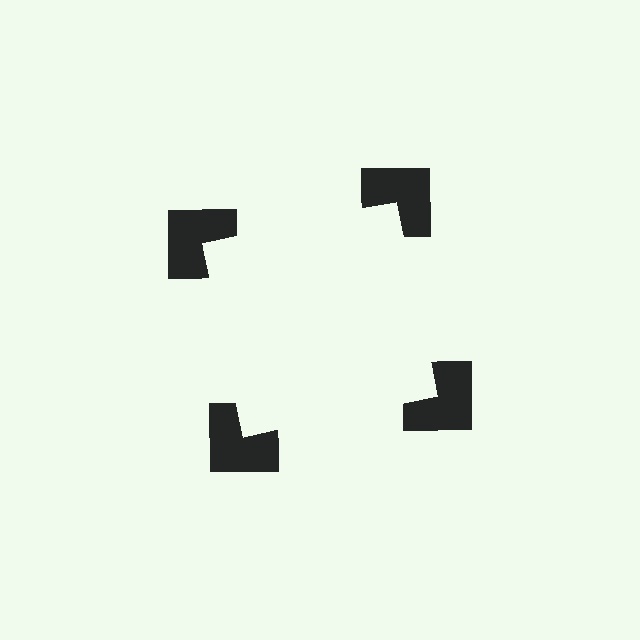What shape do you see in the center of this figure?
An illusory square — its edges are inferred from the aligned wedge cuts in the notched squares, not physically drawn.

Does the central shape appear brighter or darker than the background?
It typically appears slightly brighter than the background, even though no actual brightness change is drawn.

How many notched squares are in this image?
There are 4 — one at each vertex of the illusory square.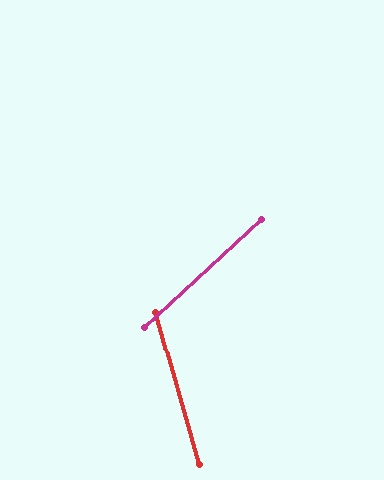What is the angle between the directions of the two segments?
Approximately 63 degrees.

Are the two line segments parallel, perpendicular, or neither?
Neither parallel nor perpendicular — they differ by about 63°.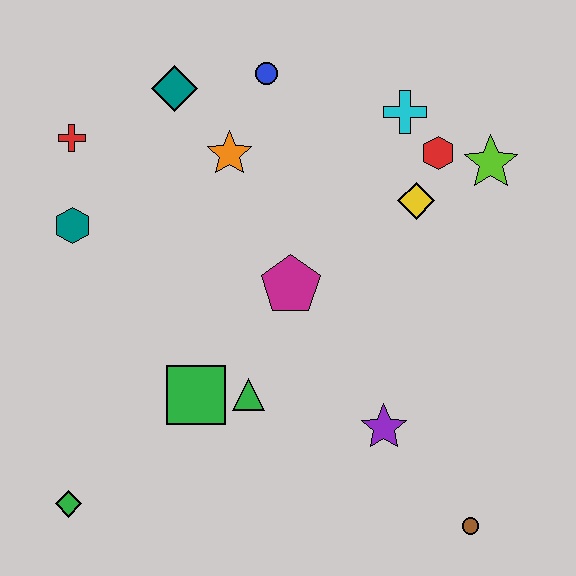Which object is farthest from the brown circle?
The red cross is farthest from the brown circle.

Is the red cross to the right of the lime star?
No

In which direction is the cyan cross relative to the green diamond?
The cyan cross is above the green diamond.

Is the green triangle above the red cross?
No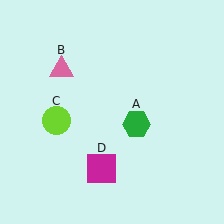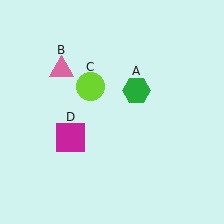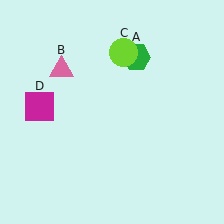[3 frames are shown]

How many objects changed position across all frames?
3 objects changed position: green hexagon (object A), lime circle (object C), magenta square (object D).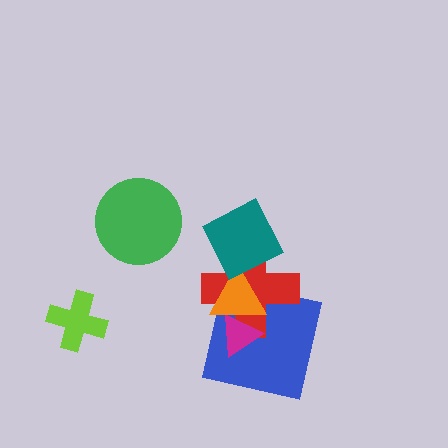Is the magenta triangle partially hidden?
Yes, it is partially covered by another shape.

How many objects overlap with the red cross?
4 objects overlap with the red cross.